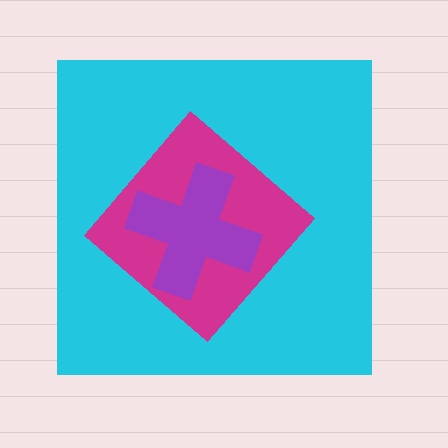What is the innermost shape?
The purple cross.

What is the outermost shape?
The cyan square.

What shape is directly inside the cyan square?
The magenta diamond.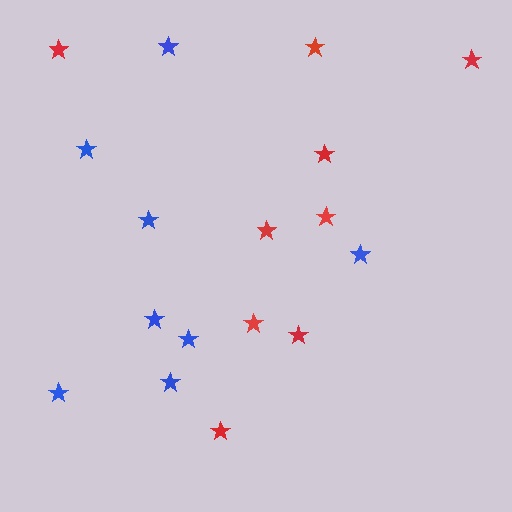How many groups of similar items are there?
There are 2 groups: one group of blue stars (8) and one group of red stars (9).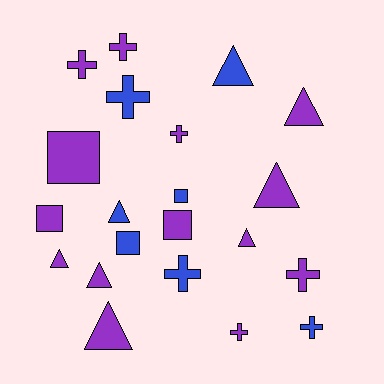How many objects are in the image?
There are 21 objects.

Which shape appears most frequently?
Triangle, with 8 objects.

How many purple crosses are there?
There are 5 purple crosses.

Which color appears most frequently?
Purple, with 14 objects.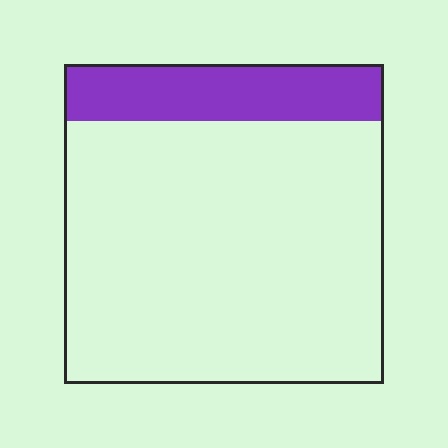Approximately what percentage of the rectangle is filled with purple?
Approximately 20%.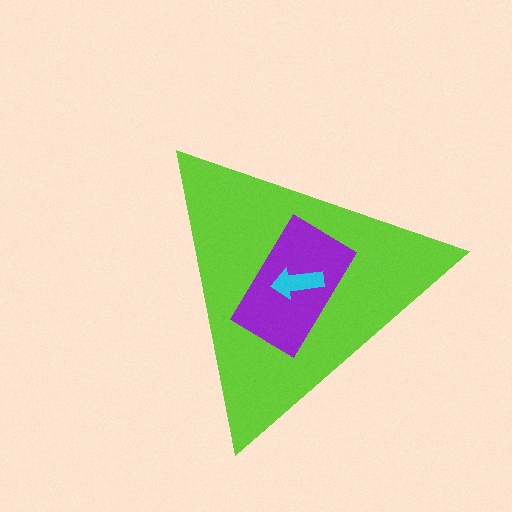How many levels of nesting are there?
3.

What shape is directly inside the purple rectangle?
The cyan arrow.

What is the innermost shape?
The cyan arrow.